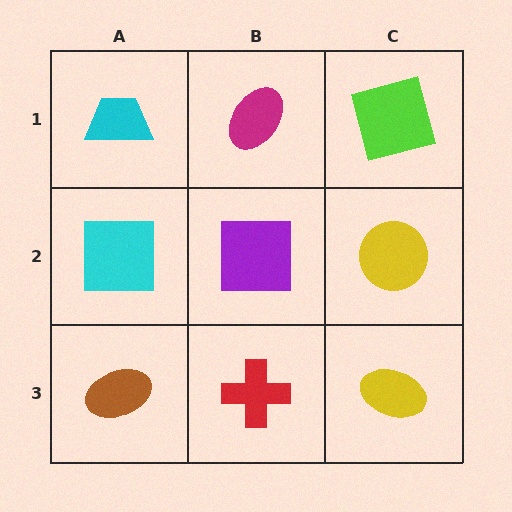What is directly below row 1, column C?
A yellow circle.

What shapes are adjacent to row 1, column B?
A purple square (row 2, column B), a cyan trapezoid (row 1, column A), a lime square (row 1, column C).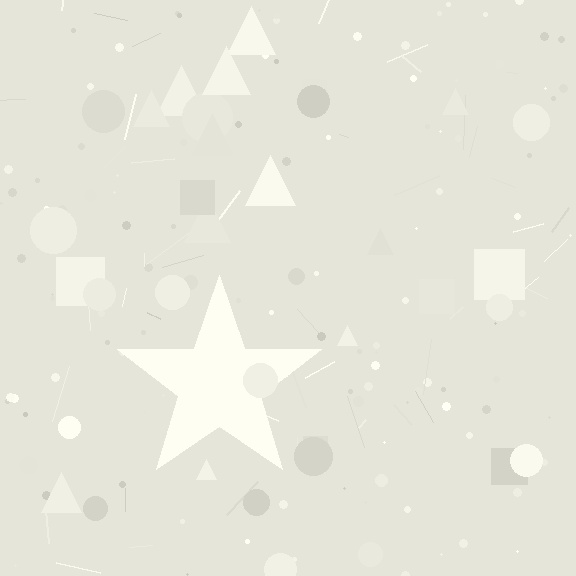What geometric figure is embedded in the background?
A star is embedded in the background.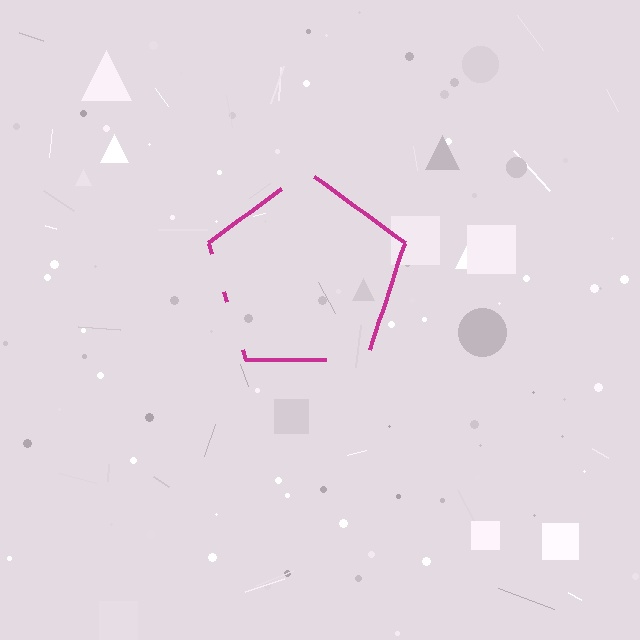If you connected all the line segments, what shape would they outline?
They would outline a pentagon.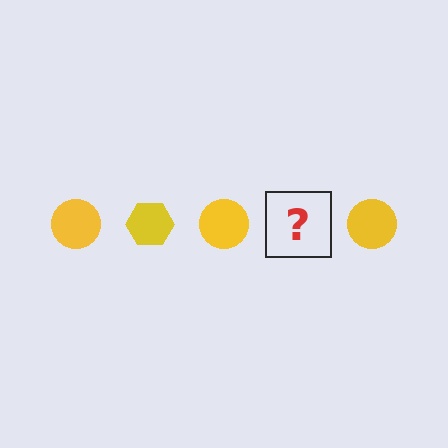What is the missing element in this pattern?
The missing element is a yellow hexagon.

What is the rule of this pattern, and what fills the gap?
The rule is that the pattern cycles through circle, hexagon shapes in yellow. The gap should be filled with a yellow hexagon.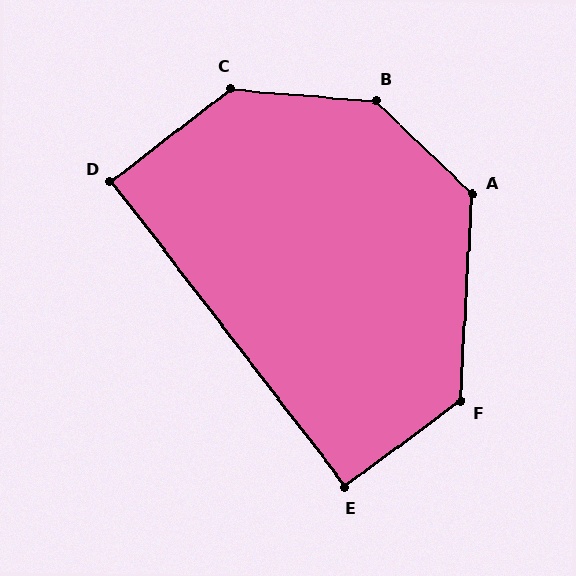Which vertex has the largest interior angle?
B, at approximately 140 degrees.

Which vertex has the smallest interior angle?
D, at approximately 90 degrees.